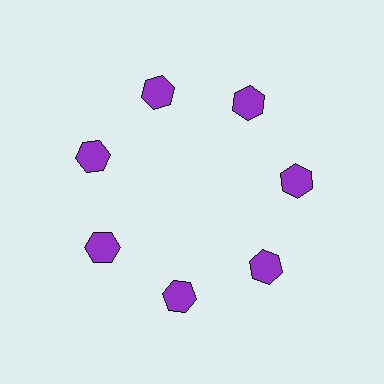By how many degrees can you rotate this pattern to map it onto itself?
The pattern maps onto itself every 51 degrees of rotation.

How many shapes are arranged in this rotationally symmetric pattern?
There are 7 shapes, arranged in 7 groups of 1.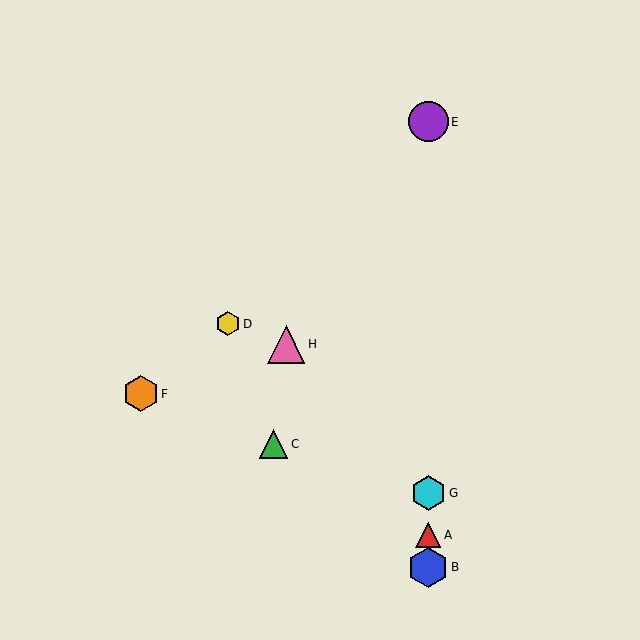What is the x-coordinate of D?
Object D is at x≈228.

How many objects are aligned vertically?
4 objects (A, B, E, G) are aligned vertically.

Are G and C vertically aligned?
No, G is at x≈428 and C is at x≈273.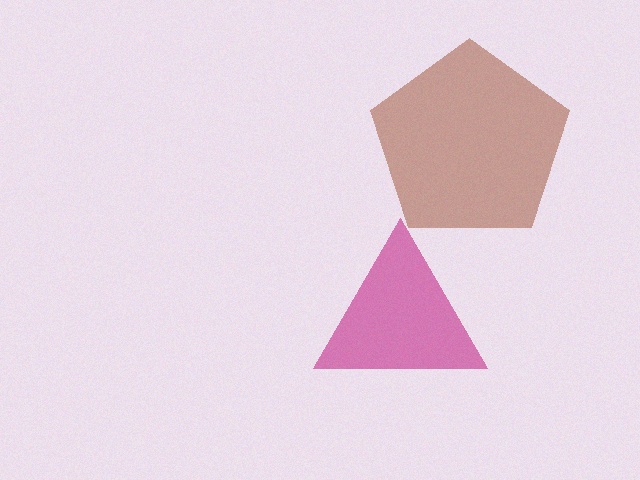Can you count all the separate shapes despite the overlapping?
Yes, there are 2 separate shapes.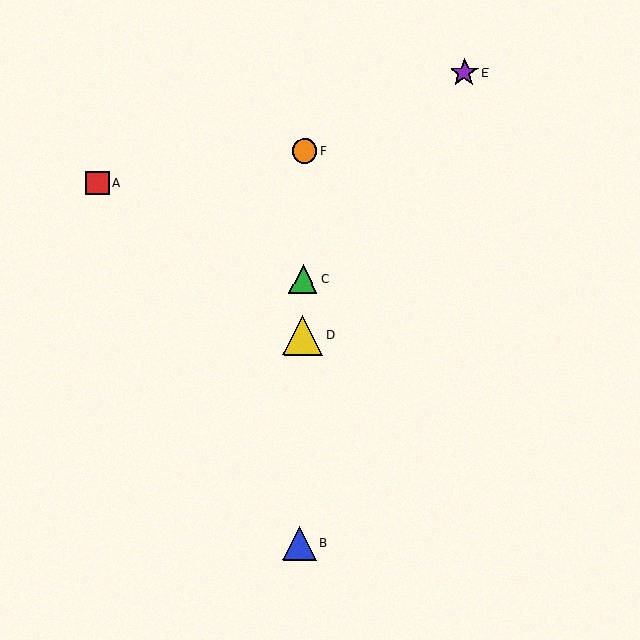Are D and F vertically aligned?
Yes, both are at x≈302.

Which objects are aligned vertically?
Objects B, C, D, F are aligned vertically.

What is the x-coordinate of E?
Object E is at x≈464.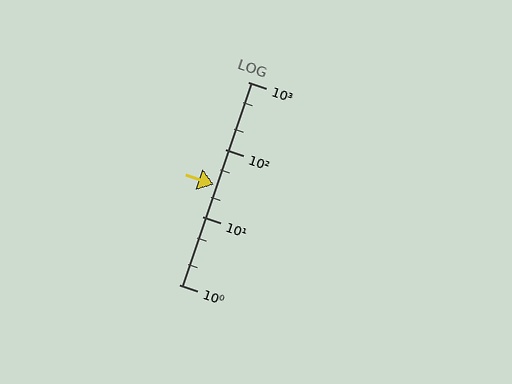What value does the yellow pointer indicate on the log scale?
The pointer indicates approximately 30.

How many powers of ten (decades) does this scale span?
The scale spans 3 decades, from 1 to 1000.